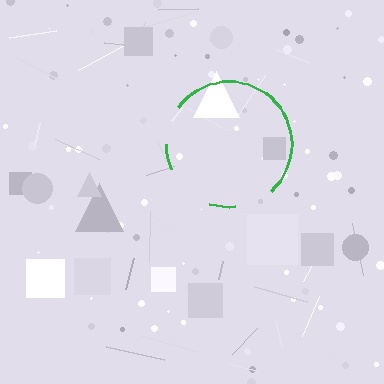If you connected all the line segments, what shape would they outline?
They would outline a circle.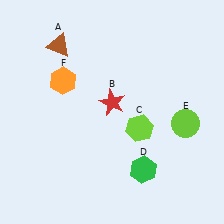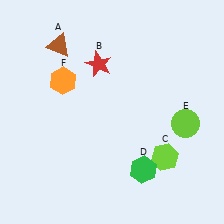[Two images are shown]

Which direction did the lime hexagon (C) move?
The lime hexagon (C) moved down.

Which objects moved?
The objects that moved are: the red star (B), the lime hexagon (C).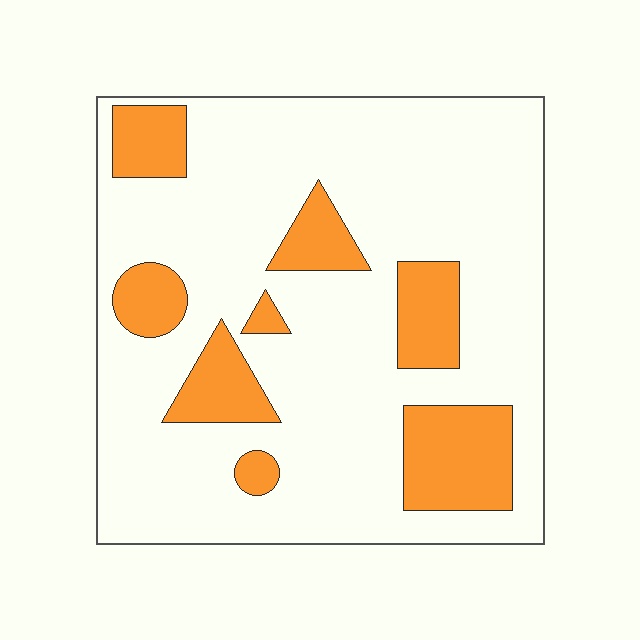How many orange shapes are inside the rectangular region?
8.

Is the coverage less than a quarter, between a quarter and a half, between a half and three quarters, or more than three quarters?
Less than a quarter.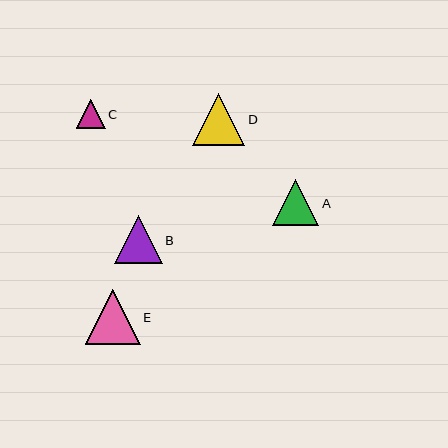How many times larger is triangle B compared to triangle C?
Triangle B is approximately 1.6 times the size of triangle C.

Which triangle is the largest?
Triangle E is the largest with a size of approximately 55 pixels.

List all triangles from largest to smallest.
From largest to smallest: E, D, B, A, C.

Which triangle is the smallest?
Triangle C is the smallest with a size of approximately 29 pixels.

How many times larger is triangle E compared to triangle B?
Triangle E is approximately 1.2 times the size of triangle B.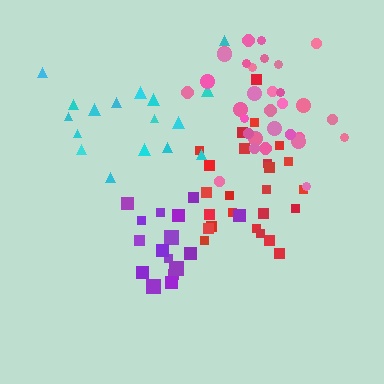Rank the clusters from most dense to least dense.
purple, pink, red, cyan.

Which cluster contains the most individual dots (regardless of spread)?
Pink (33).